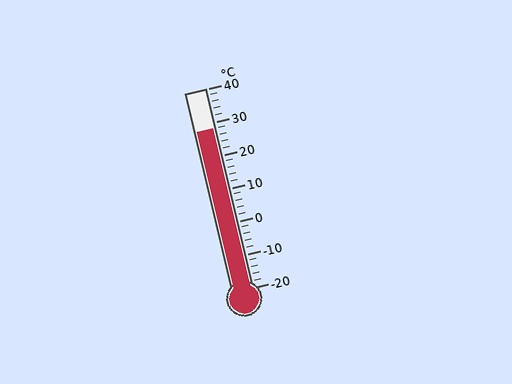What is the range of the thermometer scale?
The thermometer scale ranges from -20°C to 40°C.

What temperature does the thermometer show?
The thermometer shows approximately 28°C.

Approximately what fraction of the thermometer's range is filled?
The thermometer is filled to approximately 80% of its range.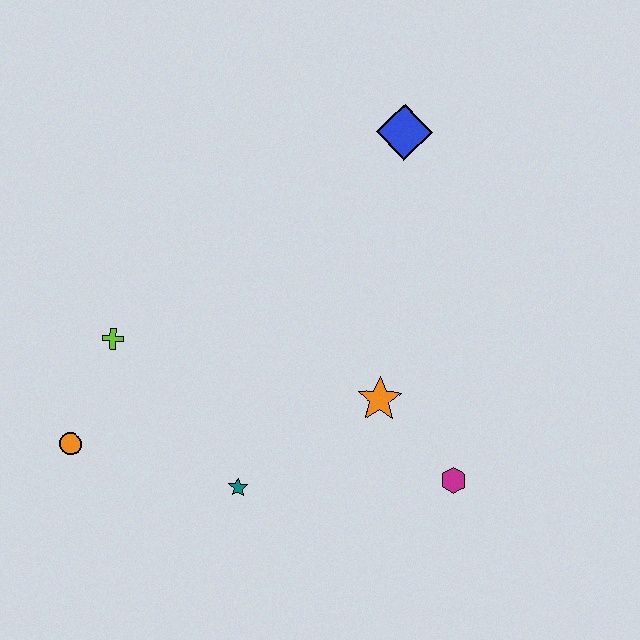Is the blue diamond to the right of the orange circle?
Yes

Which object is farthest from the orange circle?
The blue diamond is farthest from the orange circle.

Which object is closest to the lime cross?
The orange circle is closest to the lime cross.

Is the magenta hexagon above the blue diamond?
No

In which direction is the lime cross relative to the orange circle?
The lime cross is above the orange circle.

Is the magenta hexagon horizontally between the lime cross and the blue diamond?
No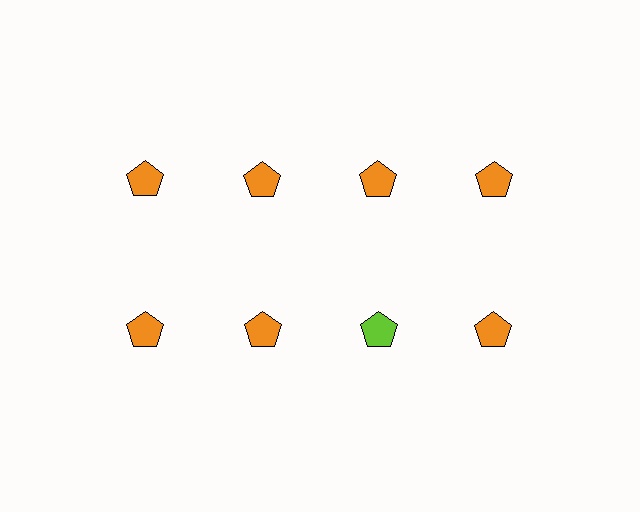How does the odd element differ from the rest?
It has a different color: lime instead of orange.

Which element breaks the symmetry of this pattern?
The lime pentagon in the second row, center column breaks the symmetry. All other shapes are orange pentagons.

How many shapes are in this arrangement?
There are 8 shapes arranged in a grid pattern.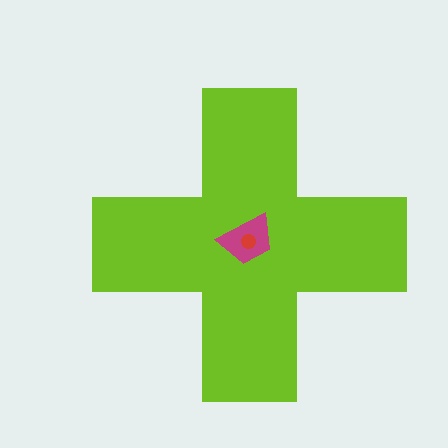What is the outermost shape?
The lime cross.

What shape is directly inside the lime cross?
The magenta trapezoid.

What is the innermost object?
The red circle.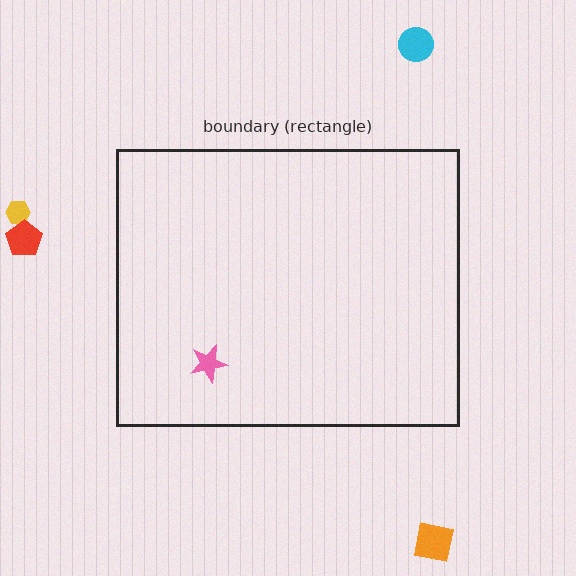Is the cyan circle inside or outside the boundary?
Outside.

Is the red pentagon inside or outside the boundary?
Outside.